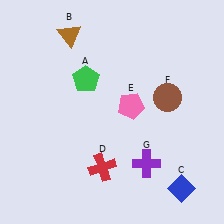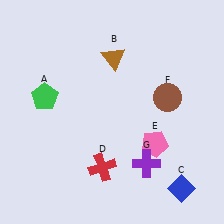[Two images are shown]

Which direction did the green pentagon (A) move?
The green pentagon (A) moved left.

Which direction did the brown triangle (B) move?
The brown triangle (B) moved right.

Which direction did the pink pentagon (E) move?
The pink pentagon (E) moved down.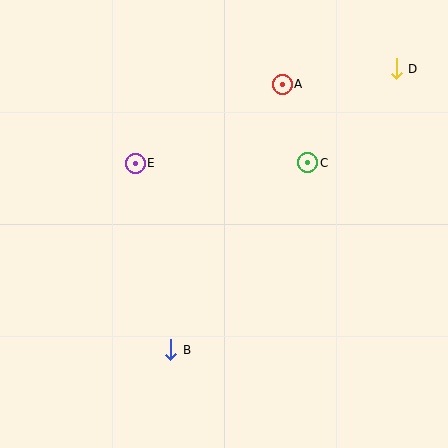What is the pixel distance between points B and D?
The distance between B and D is 360 pixels.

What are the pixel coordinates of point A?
Point A is at (282, 84).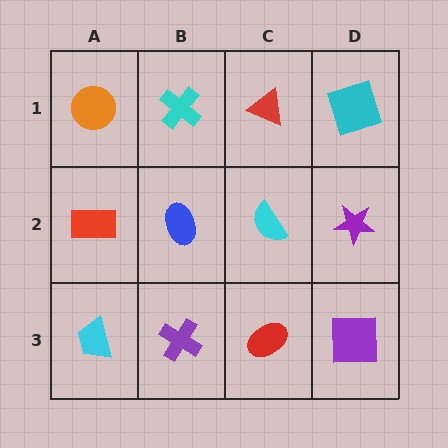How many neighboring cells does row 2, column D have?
3.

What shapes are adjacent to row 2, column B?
A cyan cross (row 1, column B), a purple cross (row 3, column B), a red rectangle (row 2, column A), a cyan semicircle (row 2, column C).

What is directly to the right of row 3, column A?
A purple cross.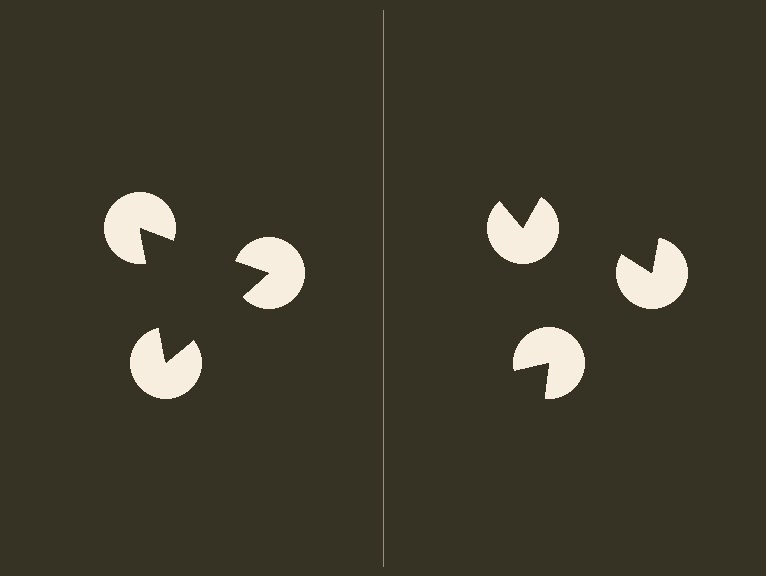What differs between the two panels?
The pac-man discs are positioned identically on both sides; only the wedge orientations differ. On the left they align to a triangle; on the right they are misaligned.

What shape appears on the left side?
An illusory triangle.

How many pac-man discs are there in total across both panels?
6 — 3 on each side.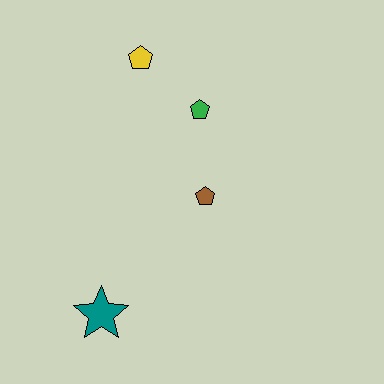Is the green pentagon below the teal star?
No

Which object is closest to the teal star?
The brown pentagon is closest to the teal star.